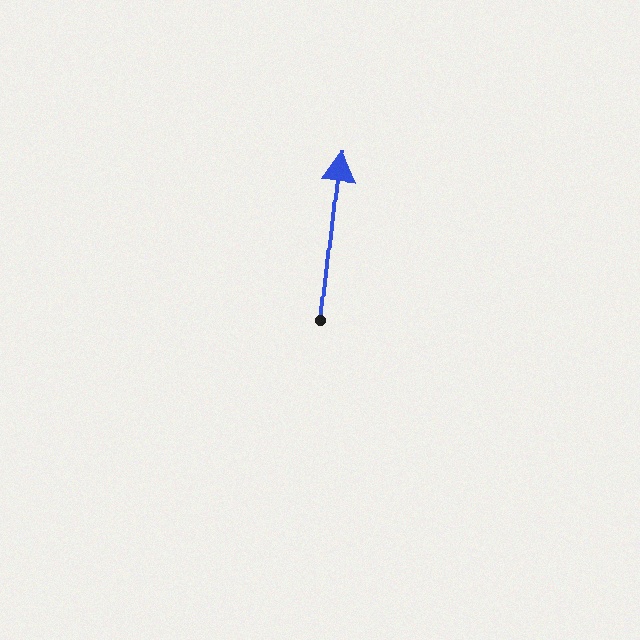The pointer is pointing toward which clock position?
Roughly 12 o'clock.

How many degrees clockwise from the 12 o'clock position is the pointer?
Approximately 6 degrees.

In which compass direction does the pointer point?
North.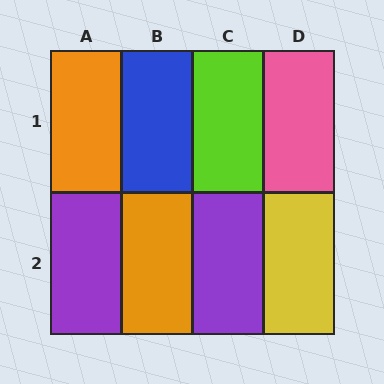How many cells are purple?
2 cells are purple.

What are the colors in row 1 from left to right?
Orange, blue, lime, pink.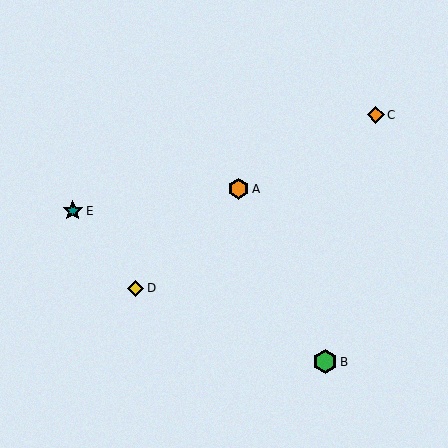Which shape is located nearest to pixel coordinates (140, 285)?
The yellow diamond (labeled D) at (135, 288) is nearest to that location.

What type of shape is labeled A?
Shape A is an orange hexagon.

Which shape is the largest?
The green hexagon (labeled B) is the largest.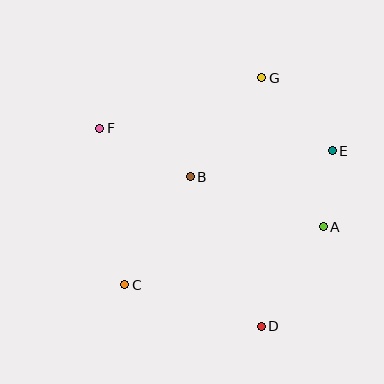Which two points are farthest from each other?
Points D and F are farthest from each other.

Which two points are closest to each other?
Points A and E are closest to each other.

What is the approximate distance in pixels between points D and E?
The distance between D and E is approximately 189 pixels.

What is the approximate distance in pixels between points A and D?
The distance between A and D is approximately 117 pixels.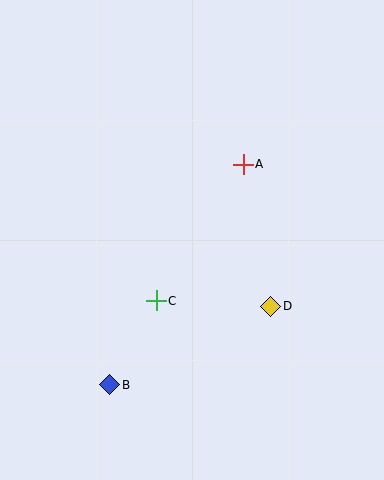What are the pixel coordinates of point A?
Point A is at (243, 165).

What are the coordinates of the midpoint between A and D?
The midpoint between A and D is at (257, 235).